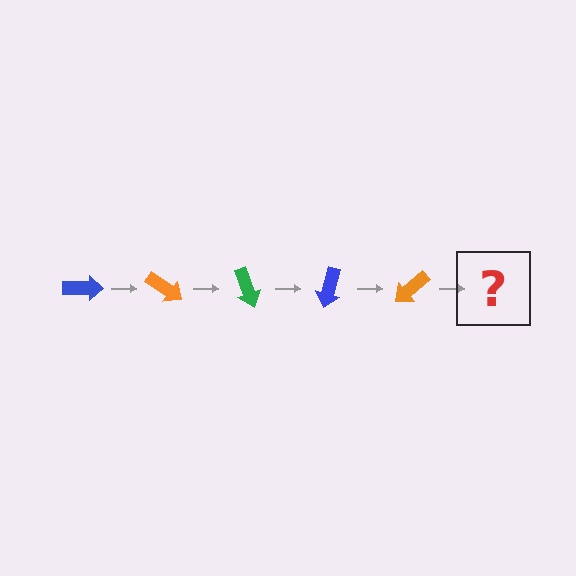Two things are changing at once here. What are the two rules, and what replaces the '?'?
The two rules are that it rotates 35 degrees each step and the color cycles through blue, orange, and green. The '?' should be a green arrow, rotated 175 degrees from the start.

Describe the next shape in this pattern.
It should be a green arrow, rotated 175 degrees from the start.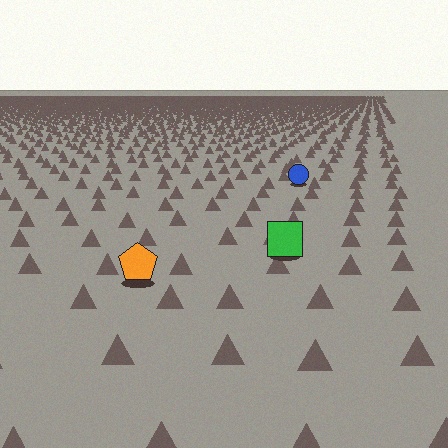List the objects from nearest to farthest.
From nearest to farthest: the orange pentagon, the green square, the blue circle.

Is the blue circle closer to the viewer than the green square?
No. The green square is closer — you can tell from the texture gradient: the ground texture is coarser near it.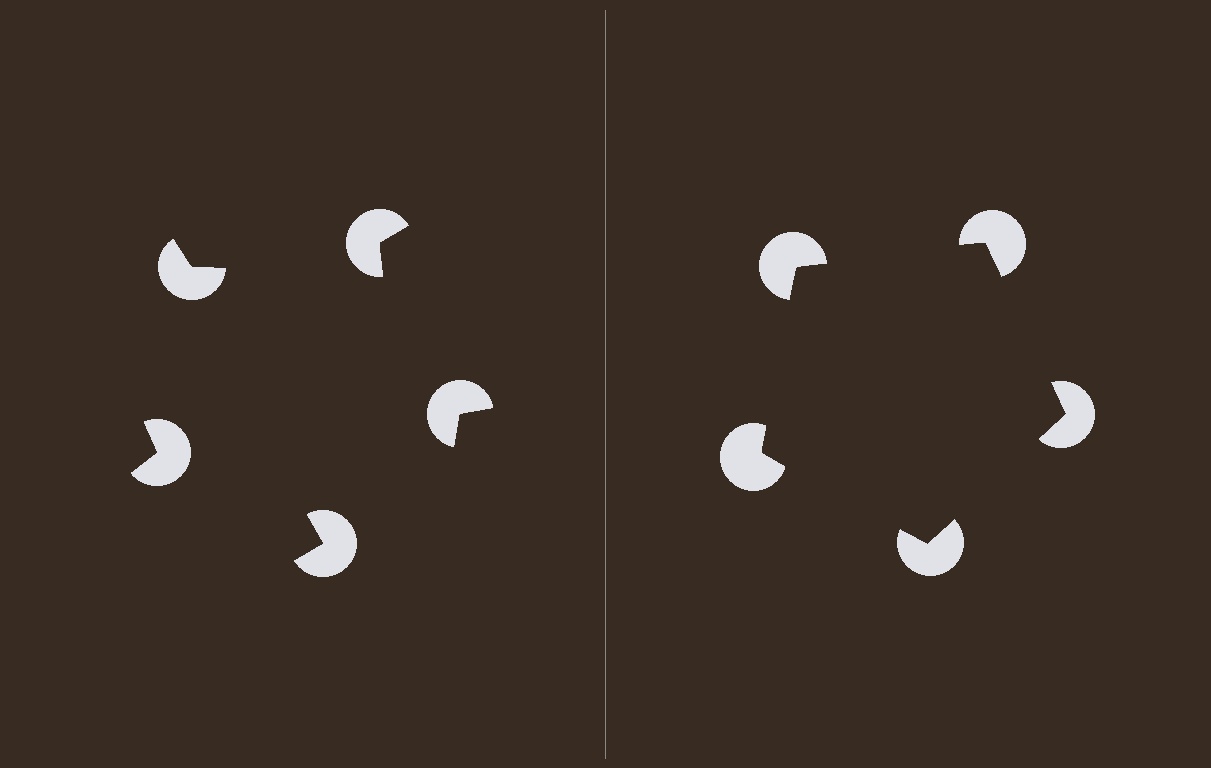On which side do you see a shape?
An illusory pentagon appears on the right side. On the left side the wedge cuts are rotated, so no coherent shape forms.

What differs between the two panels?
The pac-man discs are positioned identically on both sides; only the wedge orientations differ. On the right they align to a pentagon; on the left they are misaligned.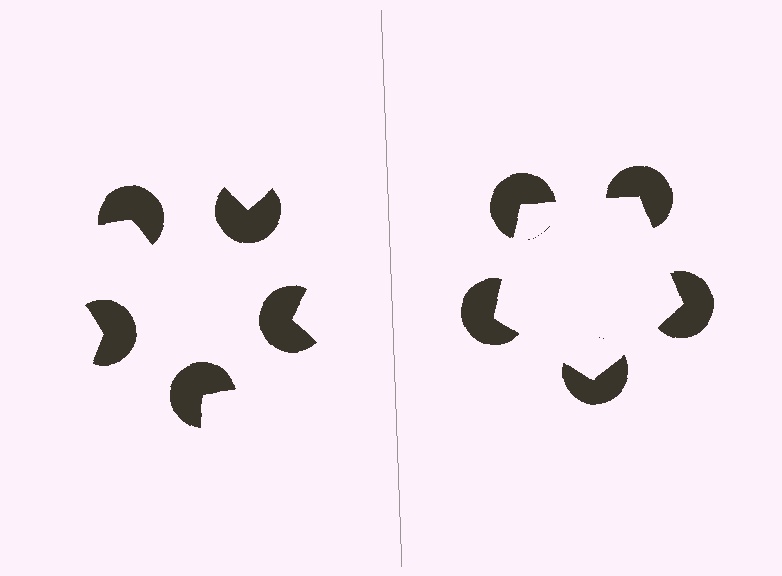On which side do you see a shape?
An illusory pentagon appears on the right side. On the left side the wedge cuts are rotated, so no coherent shape forms.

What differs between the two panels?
The pac-man discs are positioned identically on both sides; only the wedge orientations differ. On the right they align to a pentagon; on the left they are misaligned.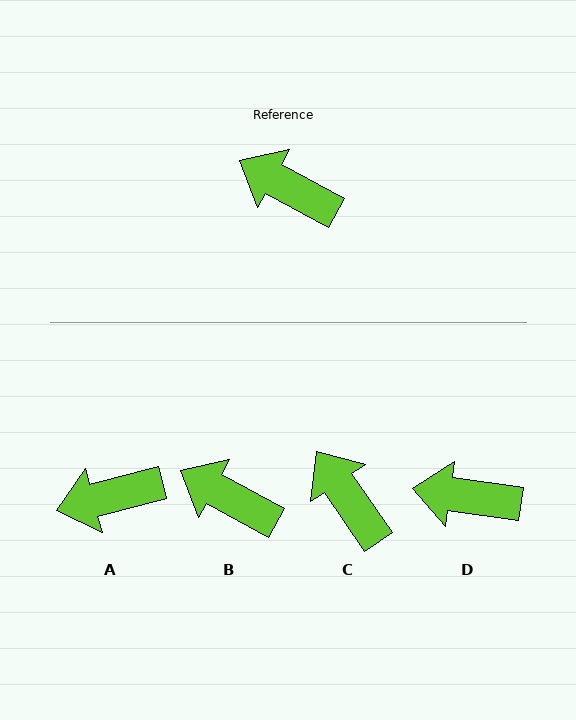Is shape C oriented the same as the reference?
No, it is off by about 27 degrees.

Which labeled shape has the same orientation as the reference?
B.